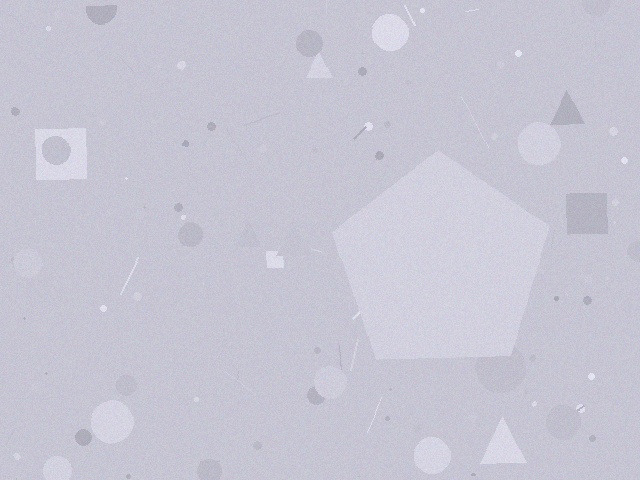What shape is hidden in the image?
A pentagon is hidden in the image.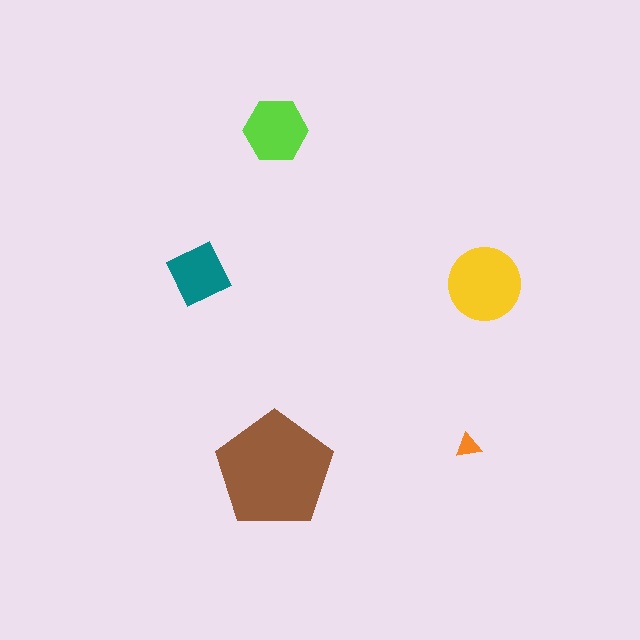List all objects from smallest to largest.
The orange triangle, the teal diamond, the lime hexagon, the yellow circle, the brown pentagon.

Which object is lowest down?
The brown pentagon is bottommost.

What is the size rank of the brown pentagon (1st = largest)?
1st.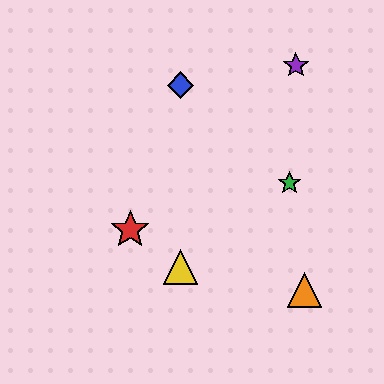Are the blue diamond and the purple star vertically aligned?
No, the blue diamond is at x≈180 and the purple star is at x≈296.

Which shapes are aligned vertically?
The blue diamond, the yellow triangle are aligned vertically.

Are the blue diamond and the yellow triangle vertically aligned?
Yes, both are at x≈180.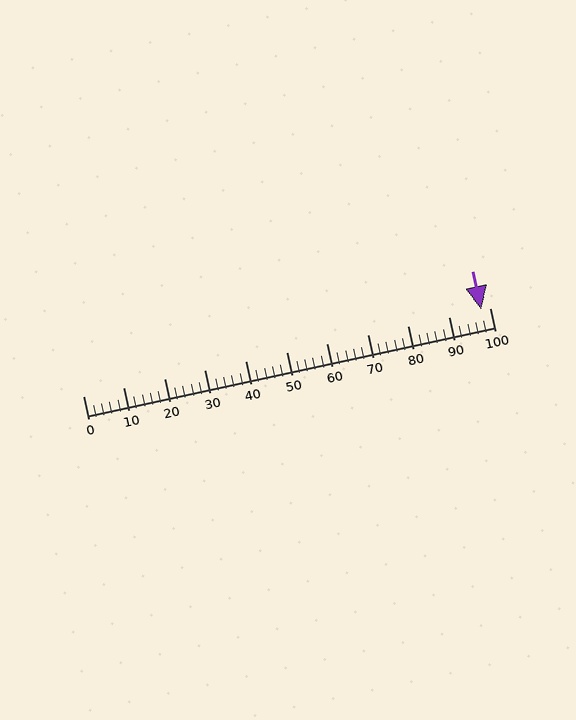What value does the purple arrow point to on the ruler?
The purple arrow points to approximately 98.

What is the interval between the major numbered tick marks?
The major tick marks are spaced 10 units apart.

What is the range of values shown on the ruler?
The ruler shows values from 0 to 100.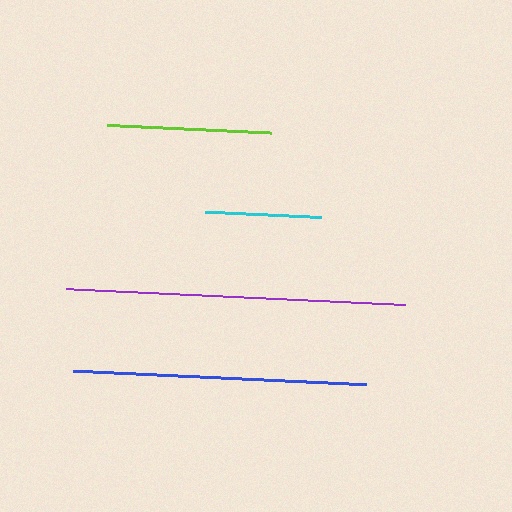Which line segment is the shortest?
The cyan line is the shortest at approximately 115 pixels.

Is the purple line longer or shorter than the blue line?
The purple line is longer than the blue line.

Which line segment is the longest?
The purple line is the longest at approximately 338 pixels.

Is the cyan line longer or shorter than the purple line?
The purple line is longer than the cyan line.